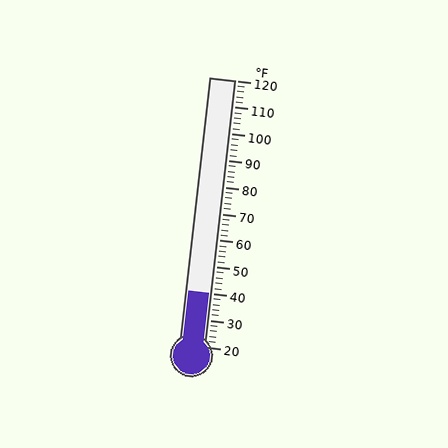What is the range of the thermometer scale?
The thermometer scale ranges from 20°F to 120°F.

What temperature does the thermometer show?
The thermometer shows approximately 40°F.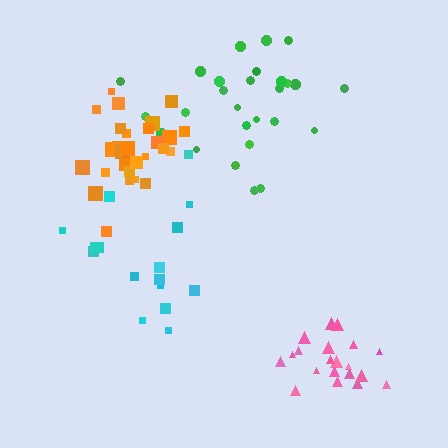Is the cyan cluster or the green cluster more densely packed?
Green.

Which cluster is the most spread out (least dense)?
Cyan.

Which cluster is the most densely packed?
Orange.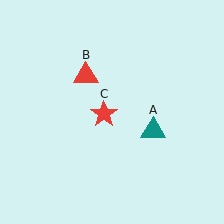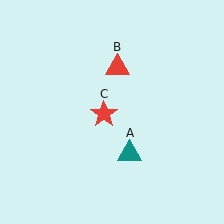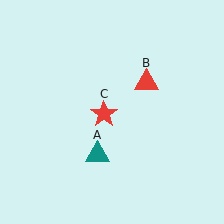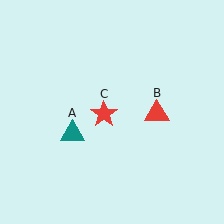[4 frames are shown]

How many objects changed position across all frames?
2 objects changed position: teal triangle (object A), red triangle (object B).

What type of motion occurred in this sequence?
The teal triangle (object A), red triangle (object B) rotated clockwise around the center of the scene.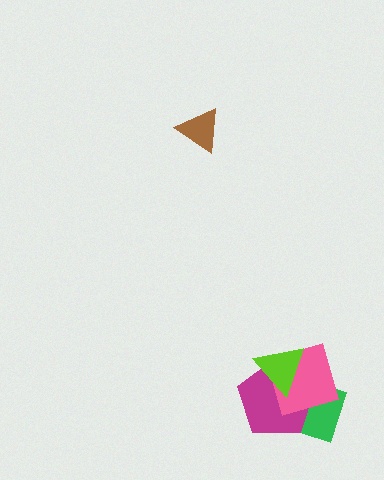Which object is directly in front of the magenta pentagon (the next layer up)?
The pink diamond is directly in front of the magenta pentagon.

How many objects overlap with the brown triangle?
0 objects overlap with the brown triangle.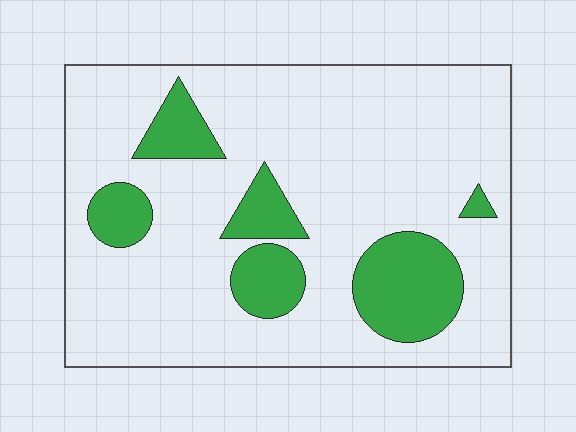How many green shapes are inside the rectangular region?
6.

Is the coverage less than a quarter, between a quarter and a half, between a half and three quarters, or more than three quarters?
Less than a quarter.